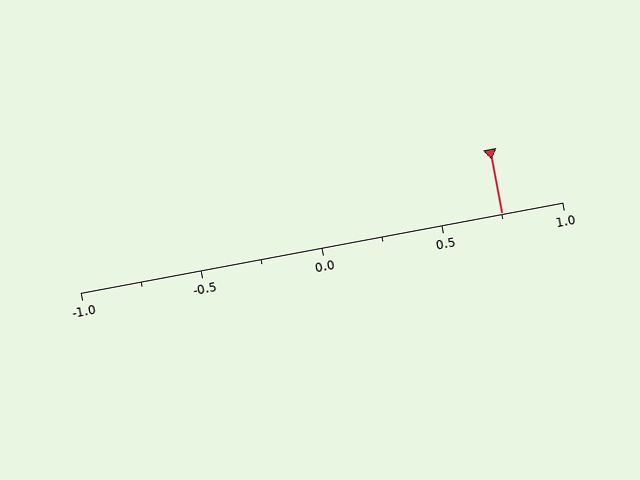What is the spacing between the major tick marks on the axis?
The major ticks are spaced 0.5 apart.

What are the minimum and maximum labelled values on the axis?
The axis runs from -1.0 to 1.0.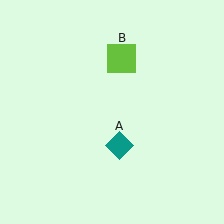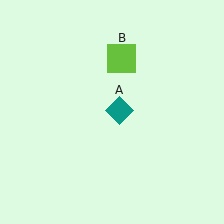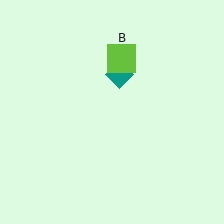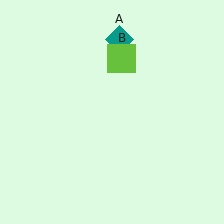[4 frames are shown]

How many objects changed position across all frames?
1 object changed position: teal diamond (object A).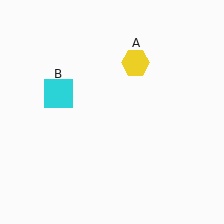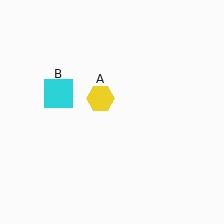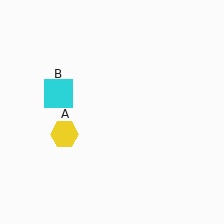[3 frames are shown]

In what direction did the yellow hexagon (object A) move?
The yellow hexagon (object A) moved down and to the left.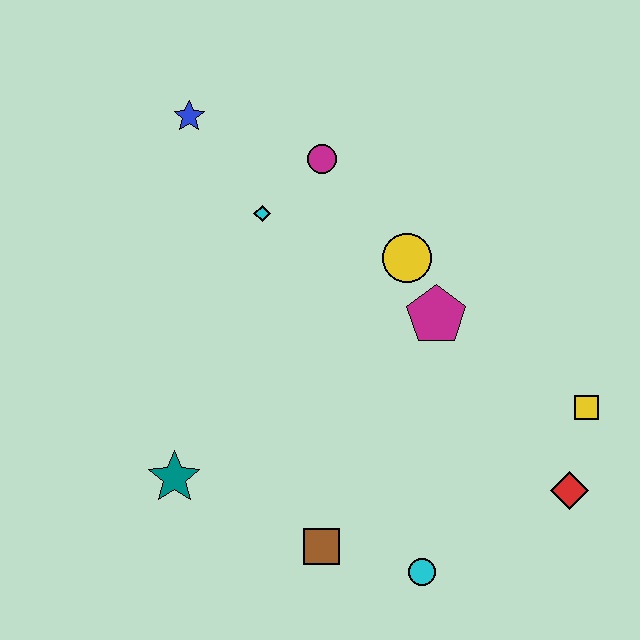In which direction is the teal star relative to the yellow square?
The teal star is to the left of the yellow square.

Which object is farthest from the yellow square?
The blue star is farthest from the yellow square.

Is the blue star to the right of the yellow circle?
No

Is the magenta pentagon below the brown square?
No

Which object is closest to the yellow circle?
The magenta pentagon is closest to the yellow circle.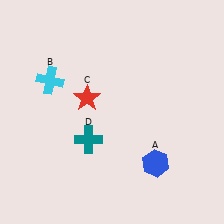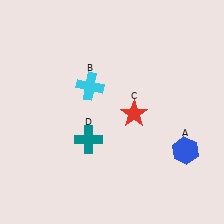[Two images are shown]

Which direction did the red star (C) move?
The red star (C) moved right.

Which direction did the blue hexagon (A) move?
The blue hexagon (A) moved right.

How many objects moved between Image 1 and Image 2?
3 objects moved between the two images.